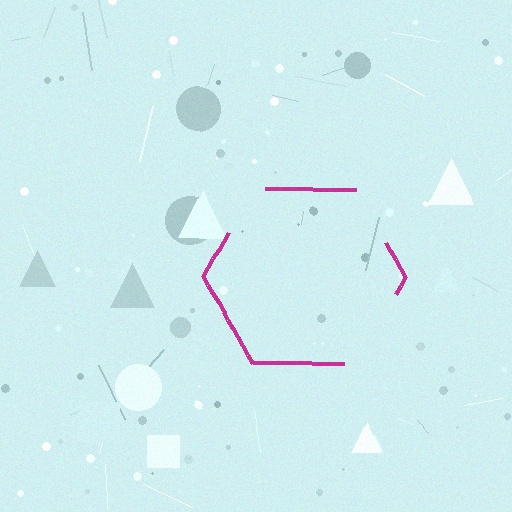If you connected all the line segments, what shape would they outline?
They would outline a hexagon.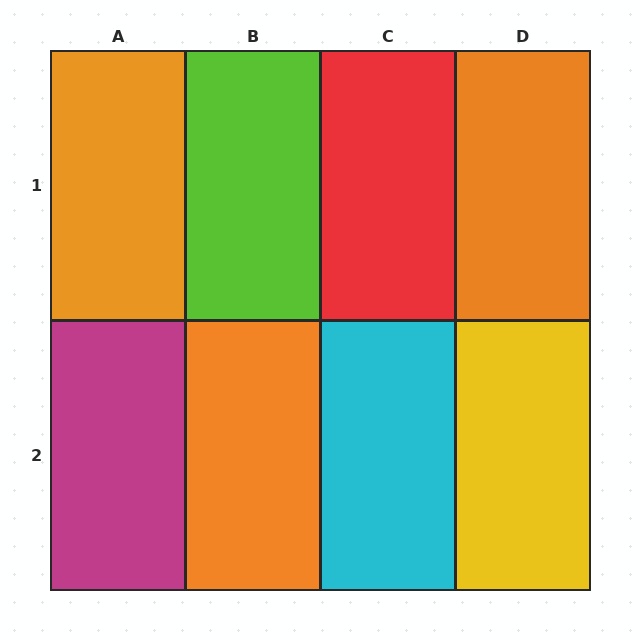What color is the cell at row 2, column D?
Yellow.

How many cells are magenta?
1 cell is magenta.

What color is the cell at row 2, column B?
Orange.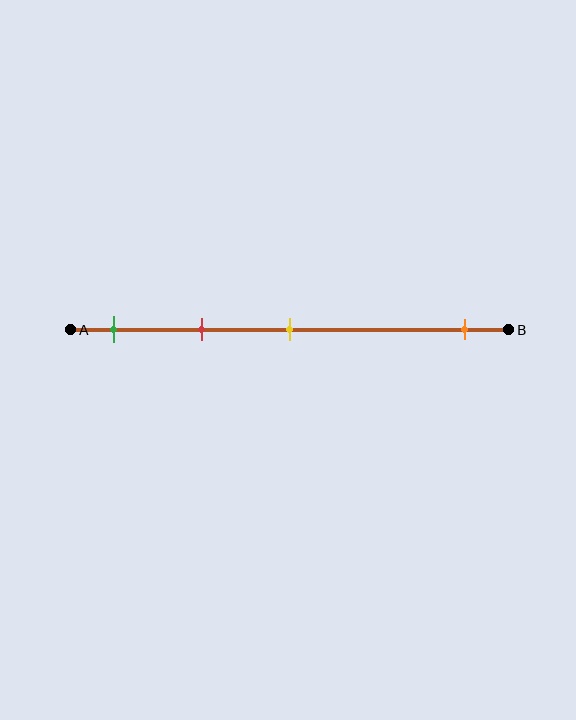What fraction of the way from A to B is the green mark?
The green mark is approximately 10% (0.1) of the way from A to B.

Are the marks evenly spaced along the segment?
No, the marks are not evenly spaced.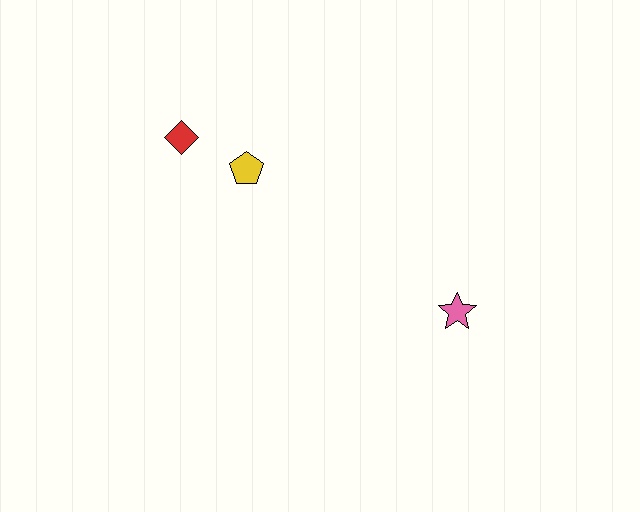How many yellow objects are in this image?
There is 1 yellow object.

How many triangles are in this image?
There are no triangles.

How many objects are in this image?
There are 3 objects.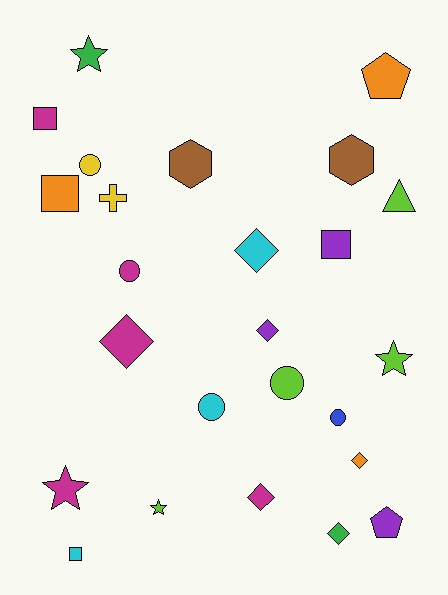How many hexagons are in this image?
There are 2 hexagons.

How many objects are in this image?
There are 25 objects.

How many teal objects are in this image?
There are no teal objects.